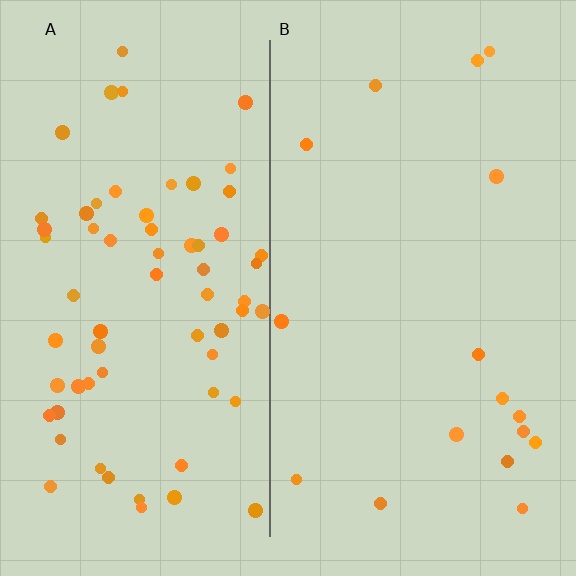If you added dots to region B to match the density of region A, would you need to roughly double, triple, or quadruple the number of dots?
Approximately quadruple.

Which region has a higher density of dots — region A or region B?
A (the left).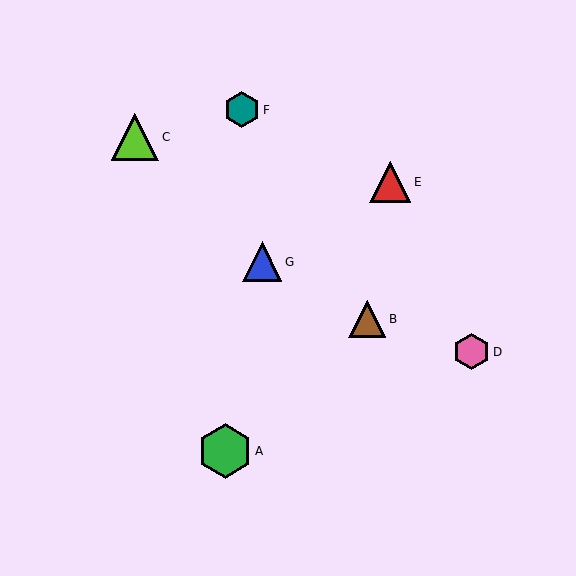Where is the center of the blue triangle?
The center of the blue triangle is at (262, 262).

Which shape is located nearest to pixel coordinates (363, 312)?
The brown triangle (labeled B) at (367, 319) is nearest to that location.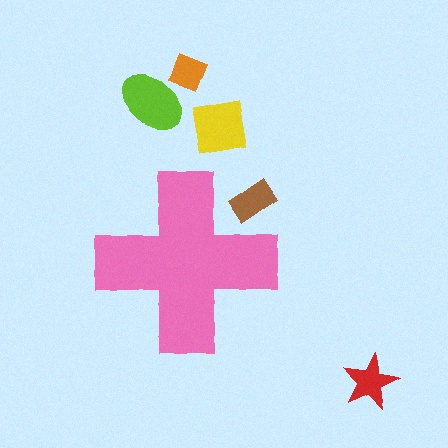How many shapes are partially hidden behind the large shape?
1 shape is partially hidden.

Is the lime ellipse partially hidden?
No, the lime ellipse is fully visible.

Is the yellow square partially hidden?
No, the yellow square is fully visible.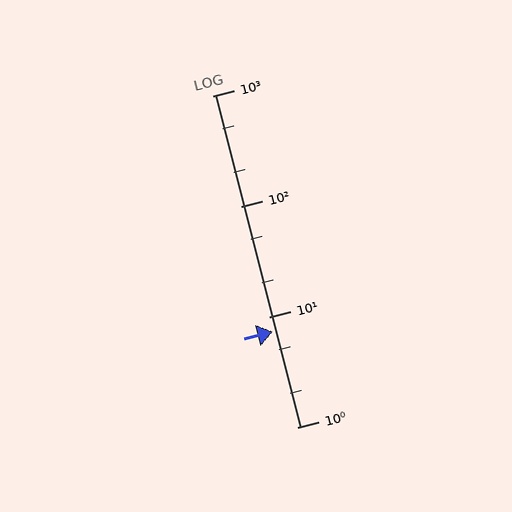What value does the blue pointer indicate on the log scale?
The pointer indicates approximately 7.3.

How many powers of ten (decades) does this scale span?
The scale spans 3 decades, from 1 to 1000.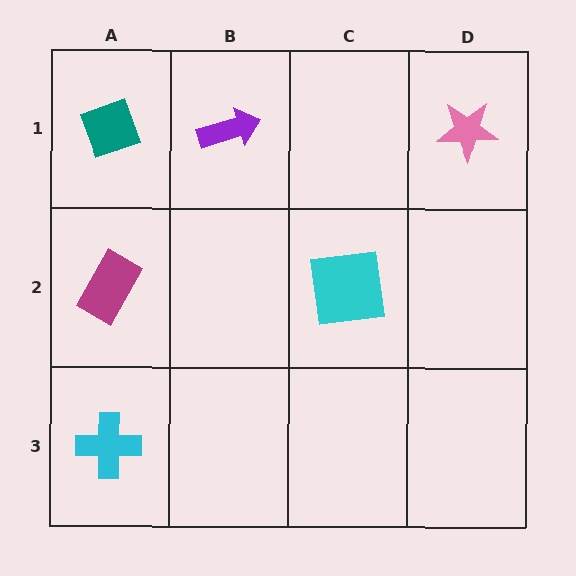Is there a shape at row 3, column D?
No, that cell is empty.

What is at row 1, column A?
A teal diamond.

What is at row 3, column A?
A cyan cross.